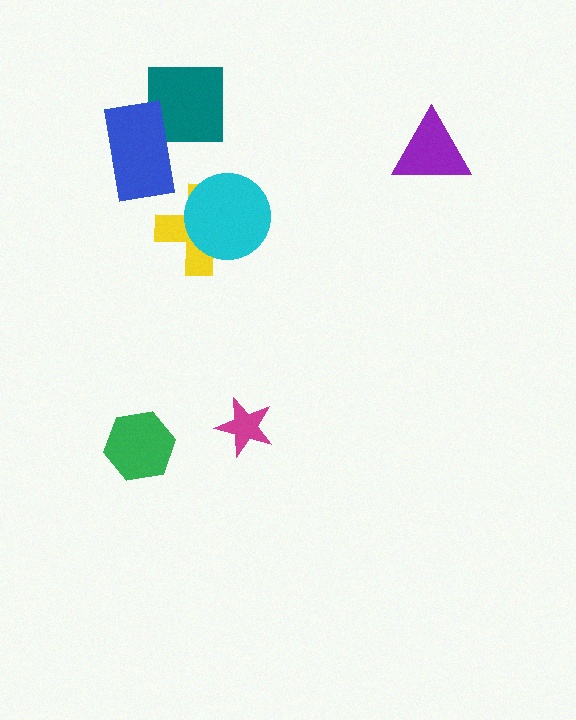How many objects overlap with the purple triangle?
0 objects overlap with the purple triangle.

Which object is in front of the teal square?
The blue rectangle is in front of the teal square.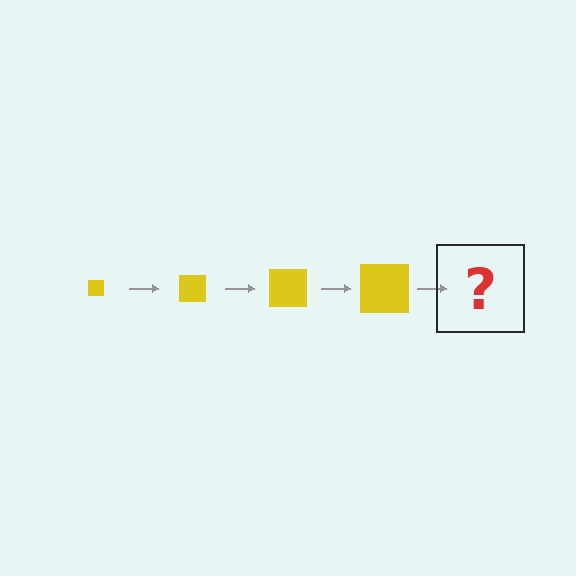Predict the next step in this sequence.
The next step is a yellow square, larger than the previous one.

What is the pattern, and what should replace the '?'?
The pattern is that the square gets progressively larger each step. The '?' should be a yellow square, larger than the previous one.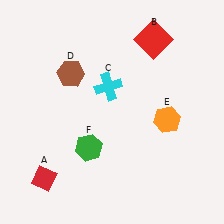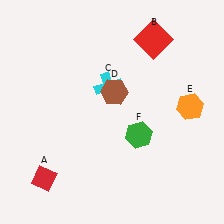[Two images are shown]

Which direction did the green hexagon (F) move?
The green hexagon (F) moved right.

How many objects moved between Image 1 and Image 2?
3 objects moved between the two images.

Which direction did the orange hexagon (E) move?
The orange hexagon (E) moved right.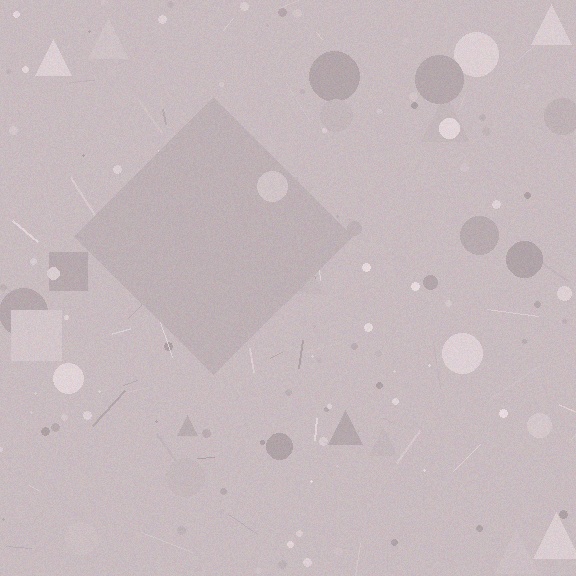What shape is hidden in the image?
A diamond is hidden in the image.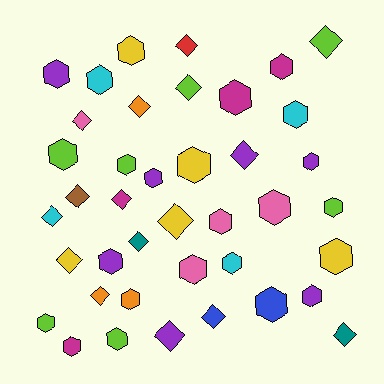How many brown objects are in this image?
There is 1 brown object.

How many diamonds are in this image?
There are 16 diamonds.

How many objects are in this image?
There are 40 objects.